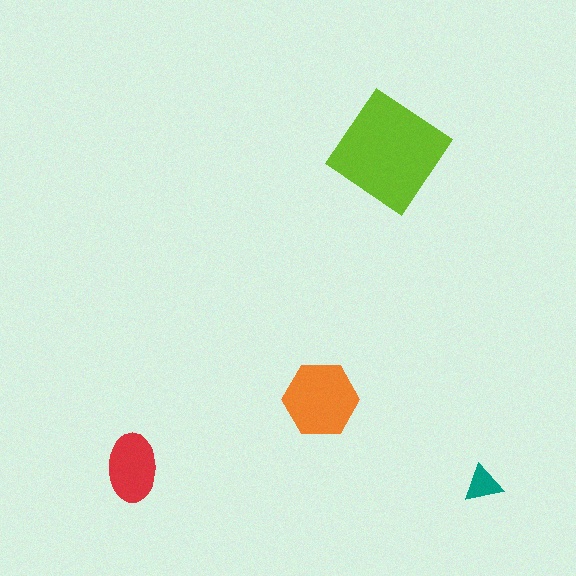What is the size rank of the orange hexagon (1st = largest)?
2nd.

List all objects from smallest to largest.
The teal triangle, the red ellipse, the orange hexagon, the lime diamond.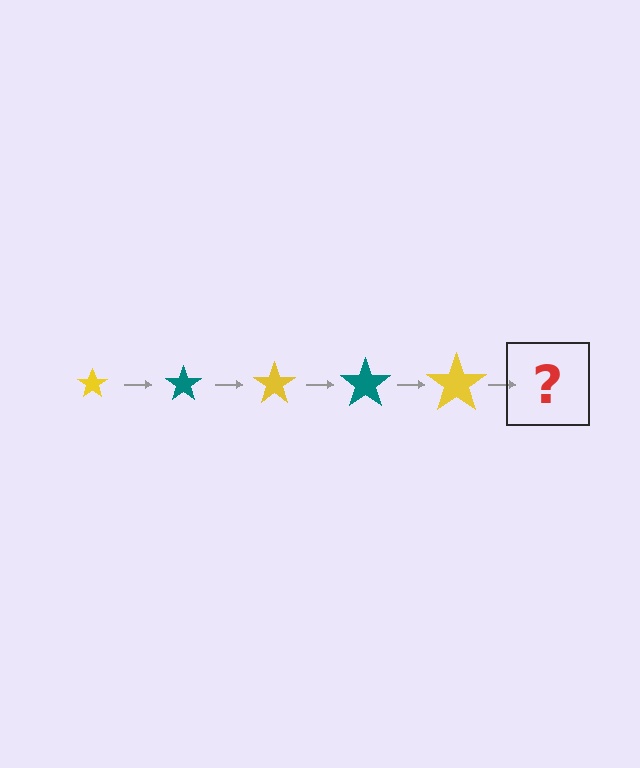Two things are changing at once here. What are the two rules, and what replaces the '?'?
The two rules are that the star grows larger each step and the color cycles through yellow and teal. The '?' should be a teal star, larger than the previous one.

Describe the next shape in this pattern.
It should be a teal star, larger than the previous one.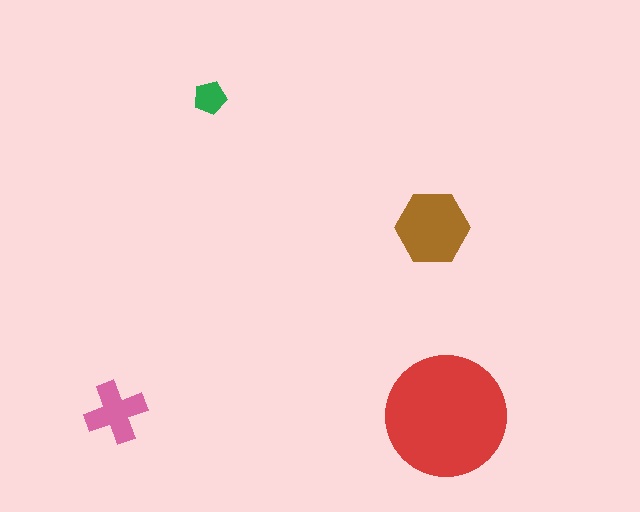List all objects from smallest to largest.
The green pentagon, the pink cross, the brown hexagon, the red circle.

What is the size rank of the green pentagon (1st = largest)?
4th.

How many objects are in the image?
There are 4 objects in the image.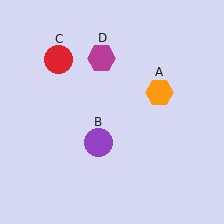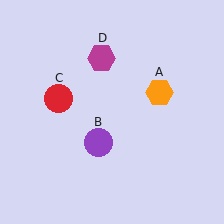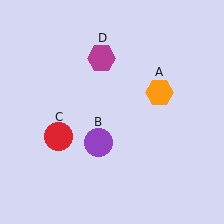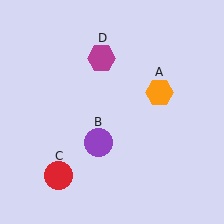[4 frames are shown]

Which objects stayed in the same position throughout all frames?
Orange hexagon (object A) and purple circle (object B) and magenta hexagon (object D) remained stationary.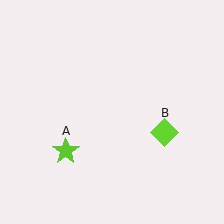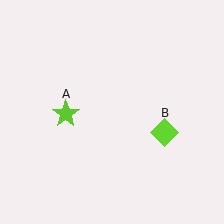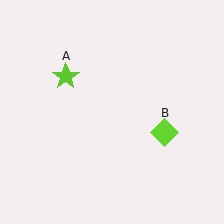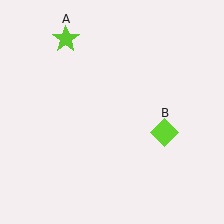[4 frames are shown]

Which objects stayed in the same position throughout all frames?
Lime diamond (object B) remained stationary.